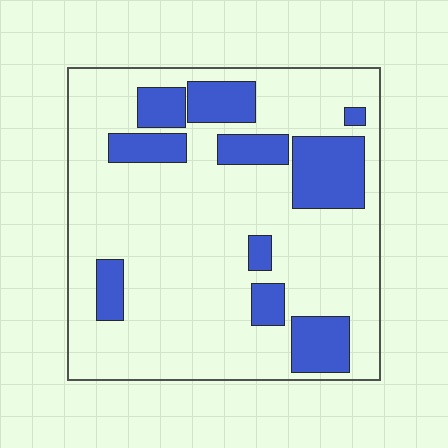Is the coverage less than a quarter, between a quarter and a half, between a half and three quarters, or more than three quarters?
Less than a quarter.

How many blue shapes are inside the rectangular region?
10.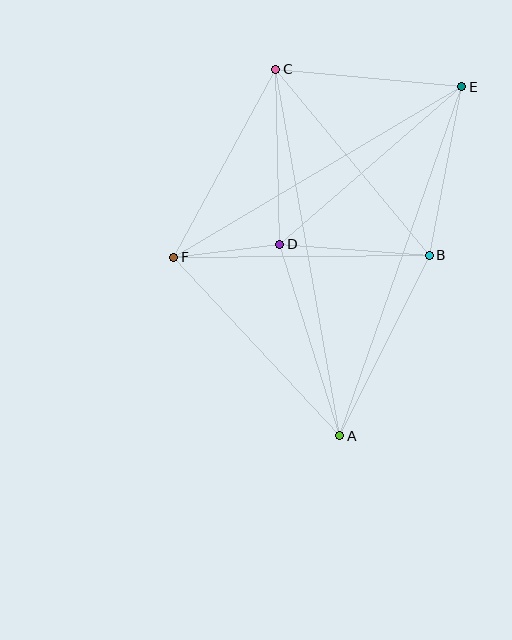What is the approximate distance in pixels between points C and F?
The distance between C and F is approximately 214 pixels.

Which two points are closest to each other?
Points D and F are closest to each other.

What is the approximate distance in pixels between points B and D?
The distance between B and D is approximately 150 pixels.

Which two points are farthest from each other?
Points A and C are farthest from each other.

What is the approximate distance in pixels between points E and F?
The distance between E and F is approximately 335 pixels.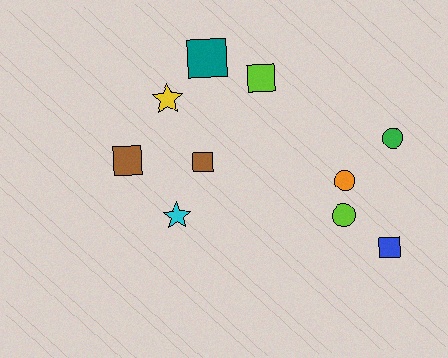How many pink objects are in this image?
There are no pink objects.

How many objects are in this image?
There are 10 objects.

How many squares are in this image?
There are 5 squares.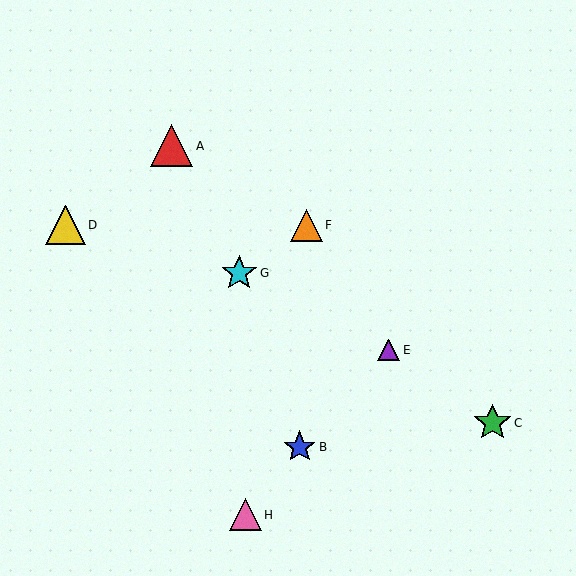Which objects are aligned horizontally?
Objects D, F are aligned horizontally.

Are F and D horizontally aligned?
Yes, both are at y≈225.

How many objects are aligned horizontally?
2 objects (D, F) are aligned horizontally.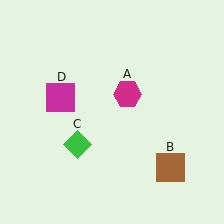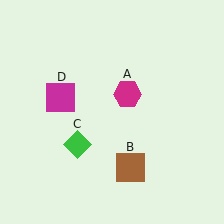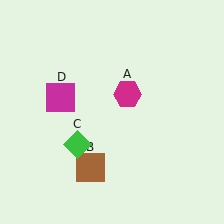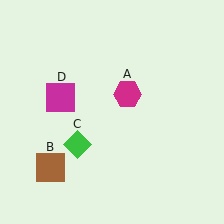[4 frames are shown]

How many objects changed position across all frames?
1 object changed position: brown square (object B).